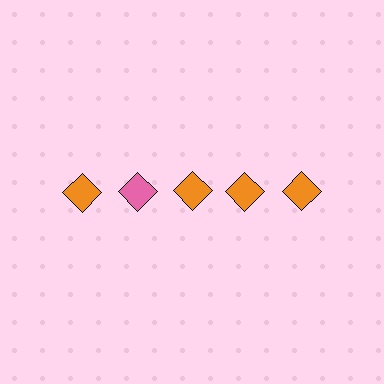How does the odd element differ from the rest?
It has a different color: pink instead of orange.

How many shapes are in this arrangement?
There are 5 shapes arranged in a grid pattern.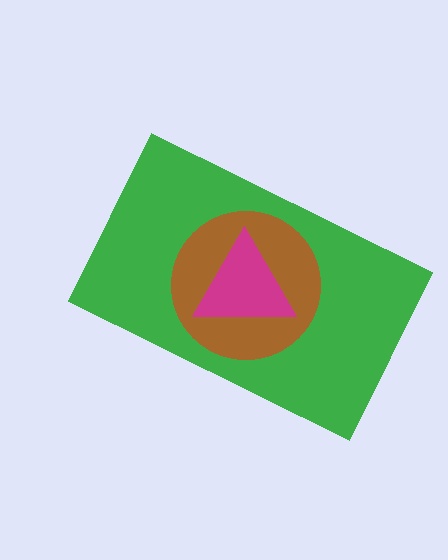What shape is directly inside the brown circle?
The magenta triangle.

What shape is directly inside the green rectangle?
The brown circle.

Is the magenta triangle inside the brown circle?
Yes.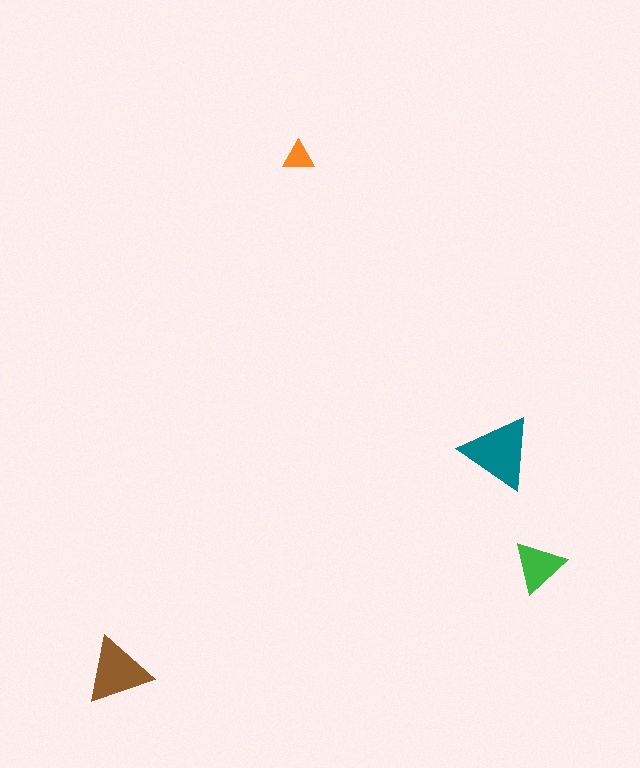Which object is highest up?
The orange triangle is topmost.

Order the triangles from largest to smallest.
the teal one, the brown one, the green one, the orange one.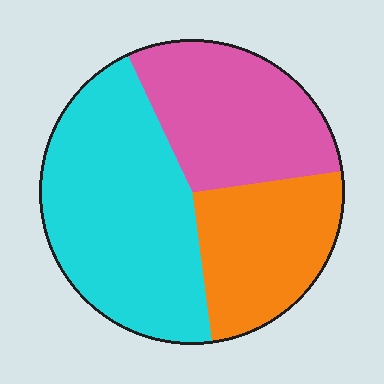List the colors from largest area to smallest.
From largest to smallest: cyan, pink, orange.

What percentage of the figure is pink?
Pink takes up about one third (1/3) of the figure.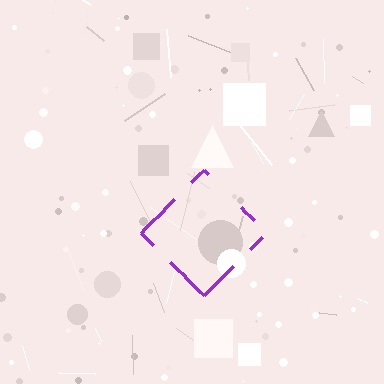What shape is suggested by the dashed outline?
The dashed outline suggests a diamond.